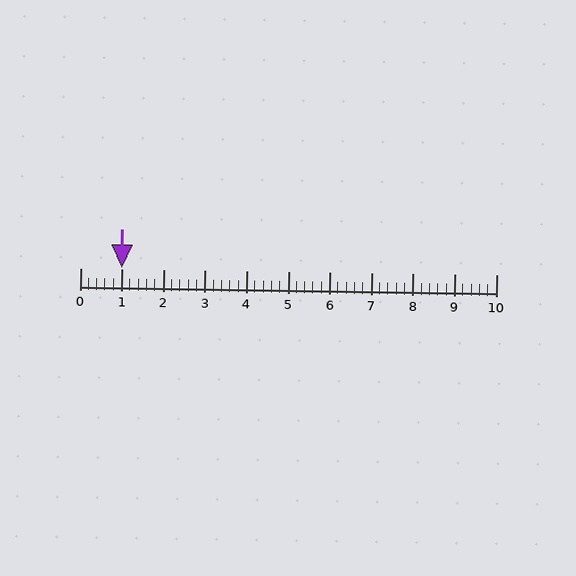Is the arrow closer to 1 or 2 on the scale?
The arrow is closer to 1.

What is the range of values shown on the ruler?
The ruler shows values from 0 to 10.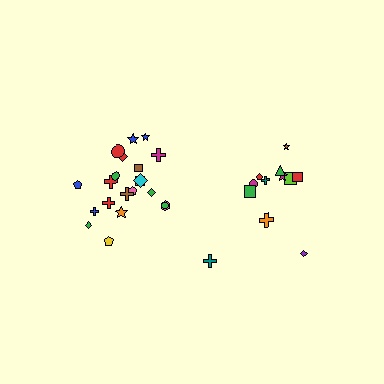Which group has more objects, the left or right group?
The left group.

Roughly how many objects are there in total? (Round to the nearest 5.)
Roughly 35 objects in total.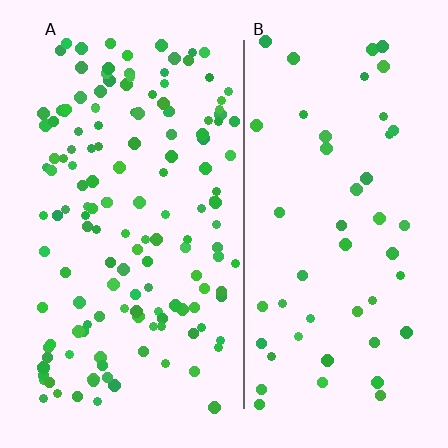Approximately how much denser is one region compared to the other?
Approximately 3.0× — region A over region B.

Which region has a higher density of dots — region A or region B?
A (the left).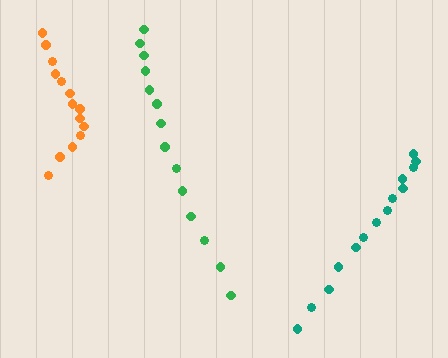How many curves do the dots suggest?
There are 3 distinct paths.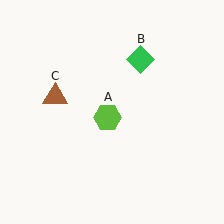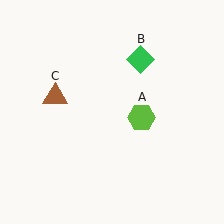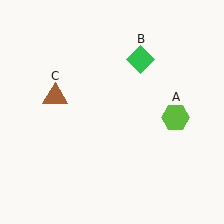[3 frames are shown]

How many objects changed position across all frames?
1 object changed position: lime hexagon (object A).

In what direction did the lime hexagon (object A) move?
The lime hexagon (object A) moved right.